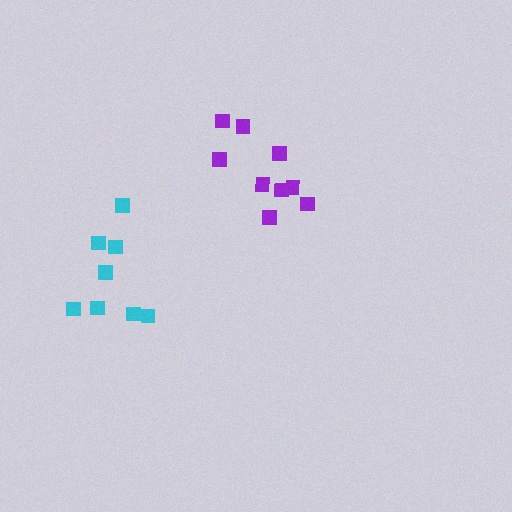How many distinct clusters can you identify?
There are 2 distinct clusters.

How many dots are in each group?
Group 1: 8 dots, Group 2: 9 dots (17 total).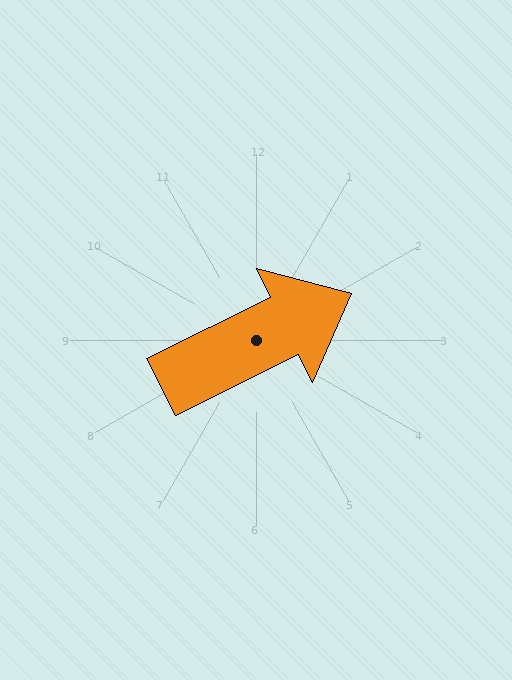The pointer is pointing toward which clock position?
Roughly 2 o'clock.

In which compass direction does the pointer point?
Northeast.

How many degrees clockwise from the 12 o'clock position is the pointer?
Approximately 64 degrees.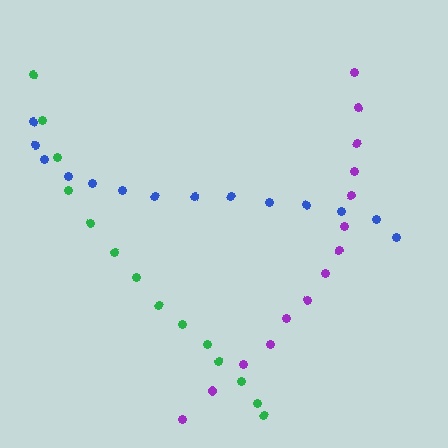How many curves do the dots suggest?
There are 3 distinct paths.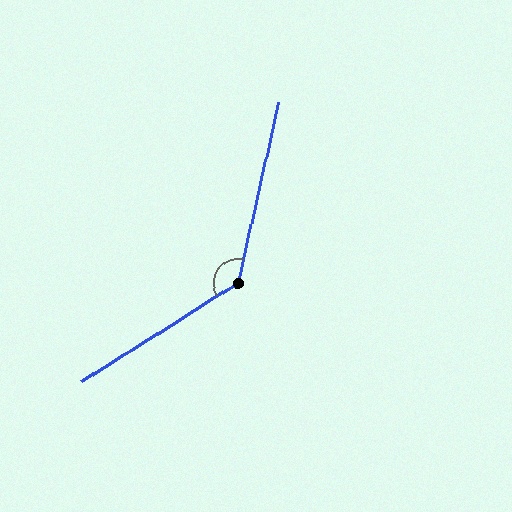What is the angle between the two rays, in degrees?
Approximately 135 degrees.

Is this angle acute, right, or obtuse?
It is obtuse.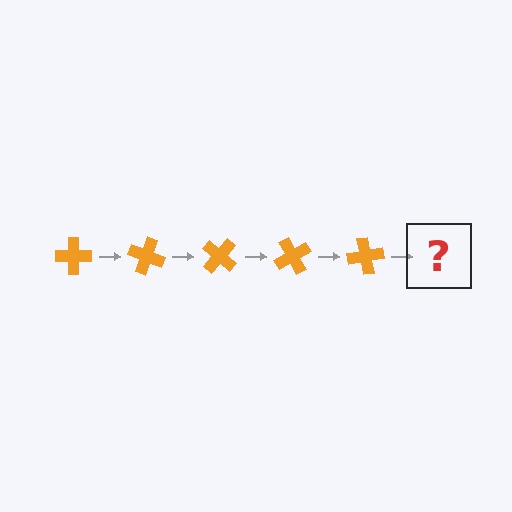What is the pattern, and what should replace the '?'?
The pattern is that the cross rotates 20 degrees each step. The '?' should be an orange cross rotated 100 degrees.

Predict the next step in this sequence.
The next step is an orange cross rotated 100 degrees.